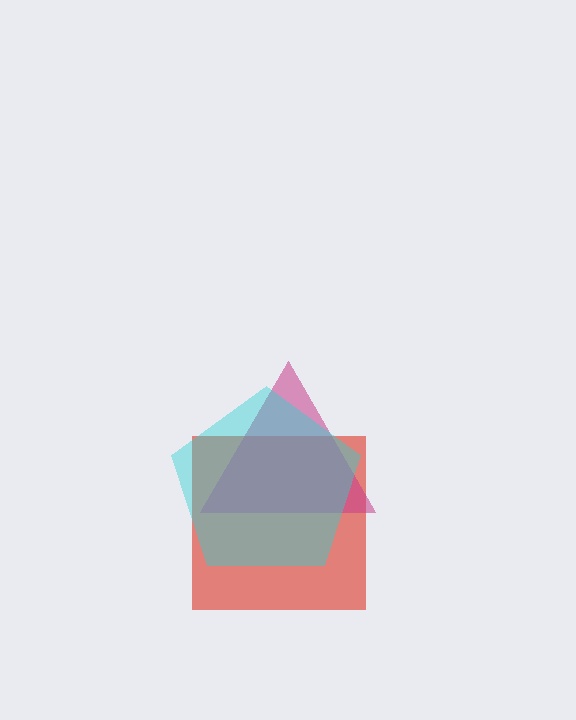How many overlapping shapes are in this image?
There are 3 overlapping shapes in the image.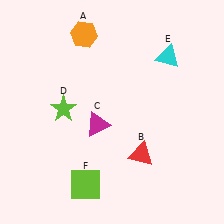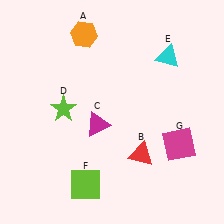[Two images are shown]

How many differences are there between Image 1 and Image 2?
There is 1 difference between the two images.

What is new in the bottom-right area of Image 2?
A magenta square (G) was added in the bottom-right area of Image 2.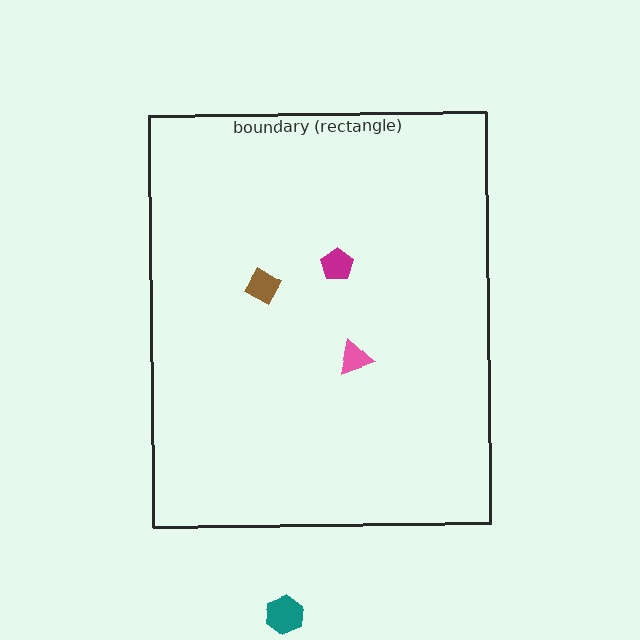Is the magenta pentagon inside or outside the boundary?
Inside.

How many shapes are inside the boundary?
3 inside, 1 outside.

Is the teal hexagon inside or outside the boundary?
Outside.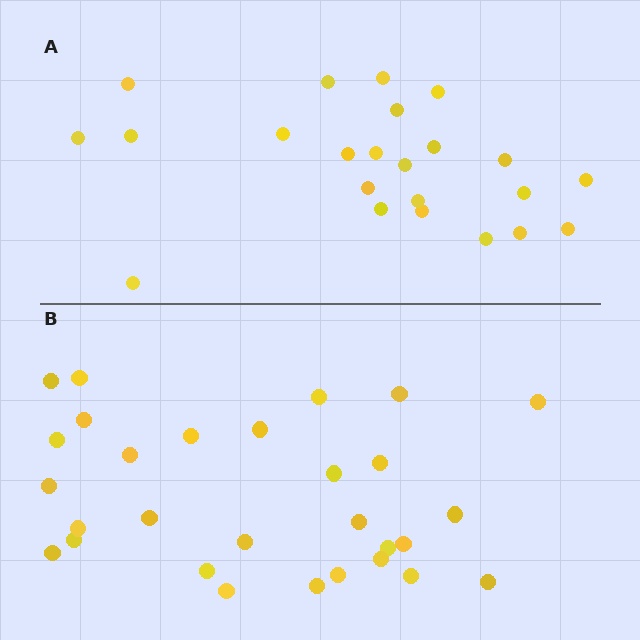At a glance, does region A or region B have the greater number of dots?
Region B (the bottom region) has more dots.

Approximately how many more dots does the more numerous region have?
Region B has about 6 more dots than region A.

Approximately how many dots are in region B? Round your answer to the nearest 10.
About 30 dots. (The exact count is 29, which rounds to 30.)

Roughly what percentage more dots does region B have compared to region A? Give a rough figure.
About 25% more.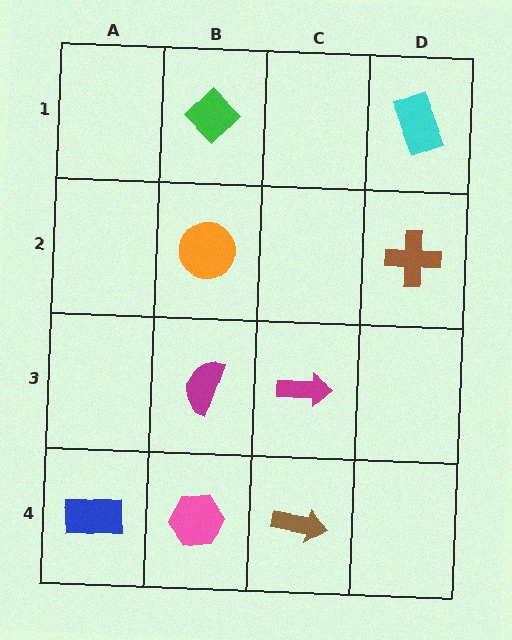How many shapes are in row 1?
2 shapes.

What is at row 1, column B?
A green diamond.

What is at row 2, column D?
A brown cross.